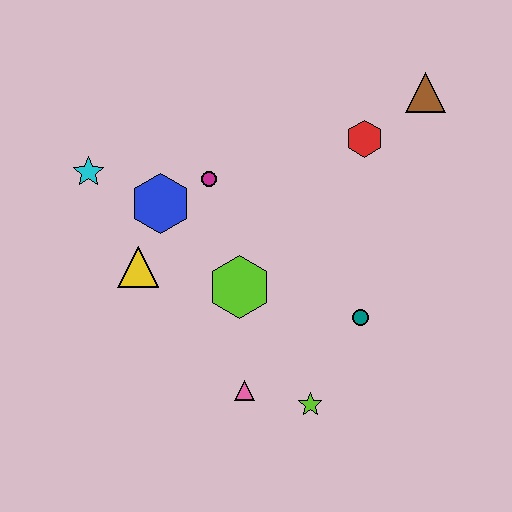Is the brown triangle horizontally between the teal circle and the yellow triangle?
No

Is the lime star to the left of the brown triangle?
Yes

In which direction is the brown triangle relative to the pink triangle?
The brown triangle is above the pink triangle.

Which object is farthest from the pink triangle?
The brown triangle is farthest from the pink triangle.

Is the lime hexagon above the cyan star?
No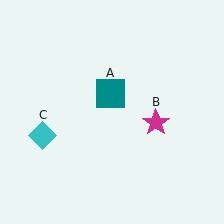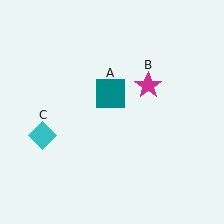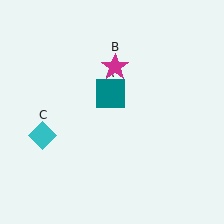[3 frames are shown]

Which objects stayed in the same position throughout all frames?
Teal square (object A) and cyan diamond (object C) remained stationary.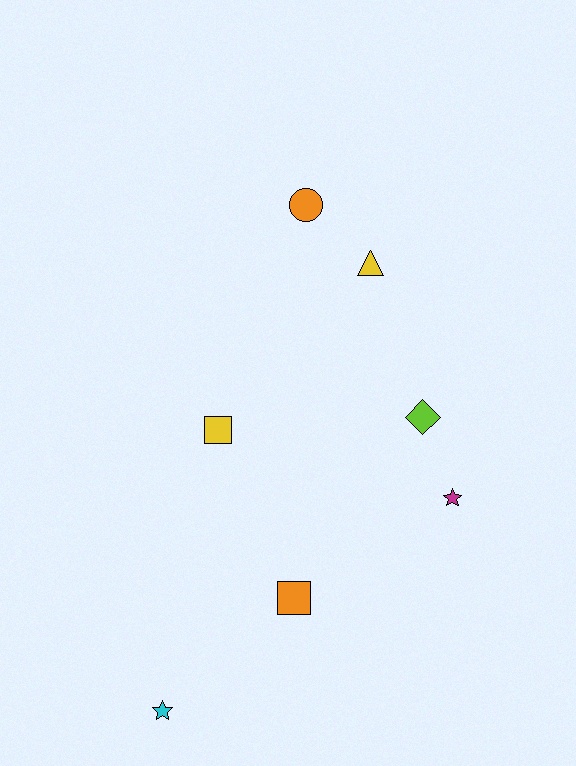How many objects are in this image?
There are 7 objects.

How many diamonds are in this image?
There is 1 diamond.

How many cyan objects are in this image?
There is 1 cyan object.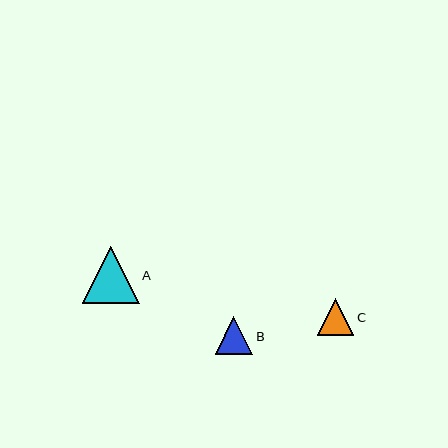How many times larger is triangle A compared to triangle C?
Triangle A is approximately 1.5 times the size of triangle C.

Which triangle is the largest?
Triangle A is the largest with a size of approximately 57 pixels.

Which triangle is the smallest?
Triangle C is the smallest with a size of approximately 37 pixels.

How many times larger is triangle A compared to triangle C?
Triangle A is approximately 1.5 times the size of triangle C.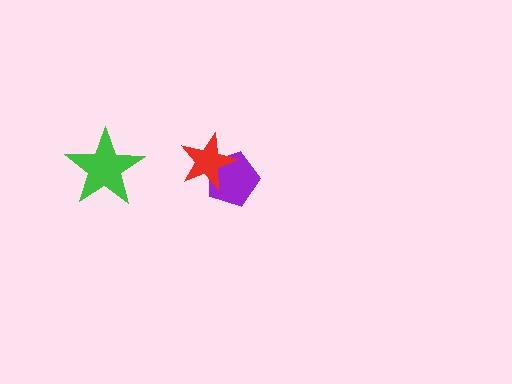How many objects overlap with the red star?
1 object overlaps with the red star.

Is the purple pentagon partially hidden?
Yes, it is partially covered by another shape.